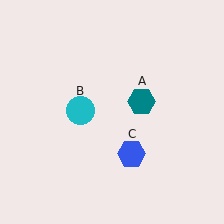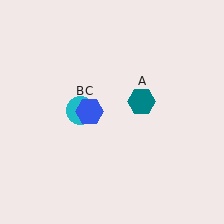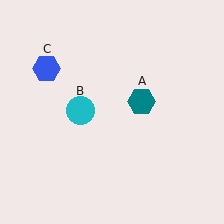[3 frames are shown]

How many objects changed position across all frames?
1 object changed position: blue hexagon (object C).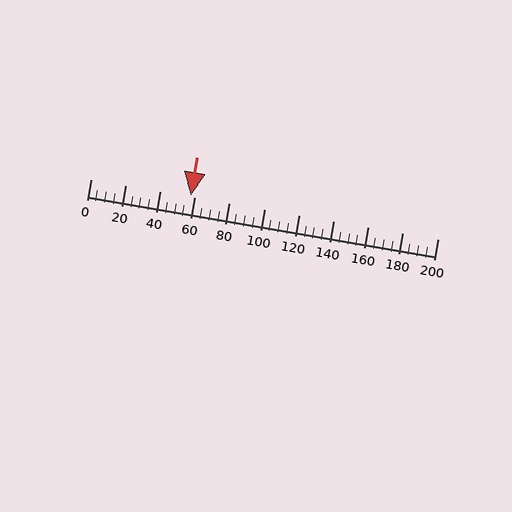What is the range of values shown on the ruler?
The ruler shows values from 0 to 200.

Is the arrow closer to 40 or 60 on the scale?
The arrow is closer to 60.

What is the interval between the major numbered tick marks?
The major tick marks are spaced 20 units apart.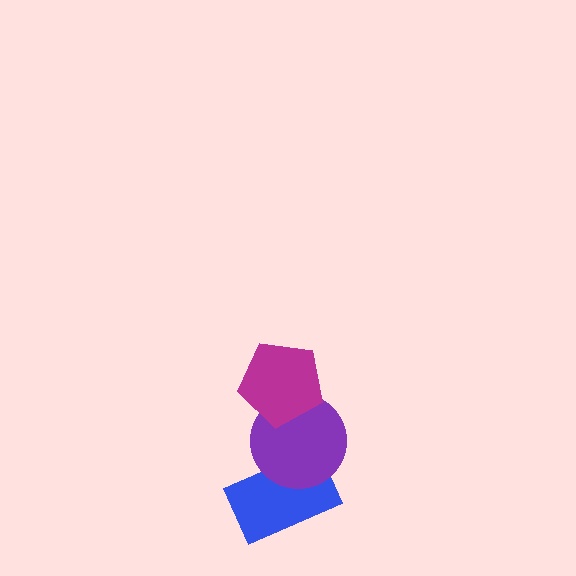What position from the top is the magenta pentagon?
The magenta pentagon is 1st from the top.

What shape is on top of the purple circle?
The magenta pentagon is on top of the purple circle.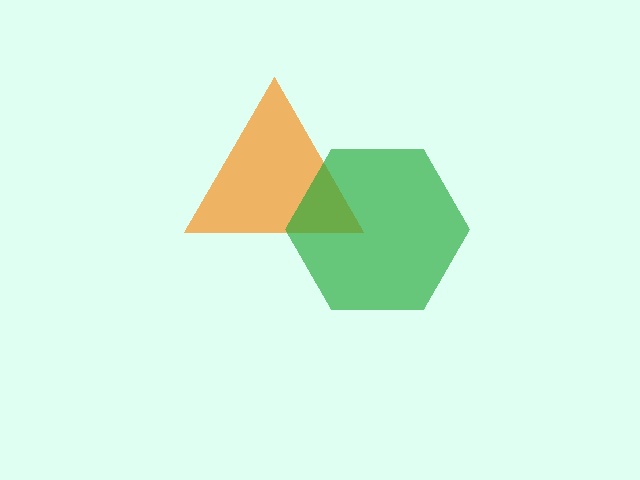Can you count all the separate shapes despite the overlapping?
Yes, there are 2 separate shapes.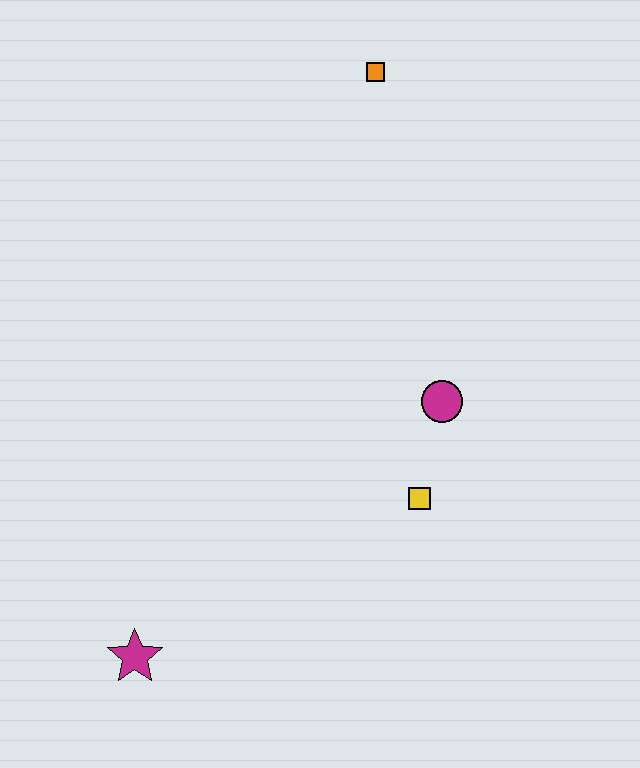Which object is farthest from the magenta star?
The orange square is farthest from the magenta star.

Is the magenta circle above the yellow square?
Yes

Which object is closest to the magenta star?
The yellow square is closest to the magenta star.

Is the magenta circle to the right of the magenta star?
Yes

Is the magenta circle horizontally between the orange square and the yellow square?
No